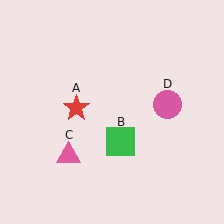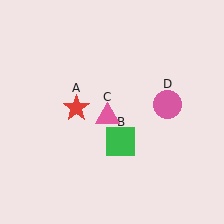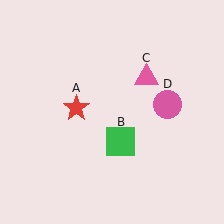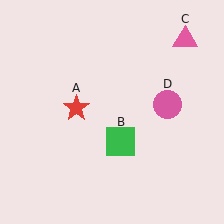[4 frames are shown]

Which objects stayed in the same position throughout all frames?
Red star (object A) and green square (object B) and pink circle (object D) remained stationary.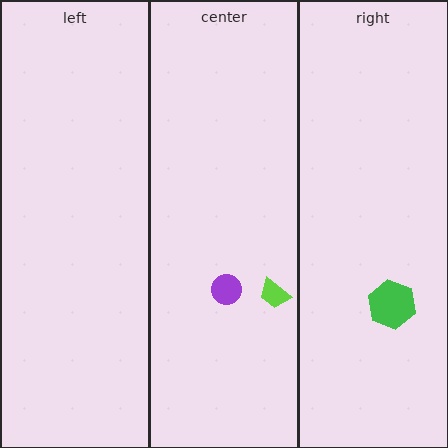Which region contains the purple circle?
The center region.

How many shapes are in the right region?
1.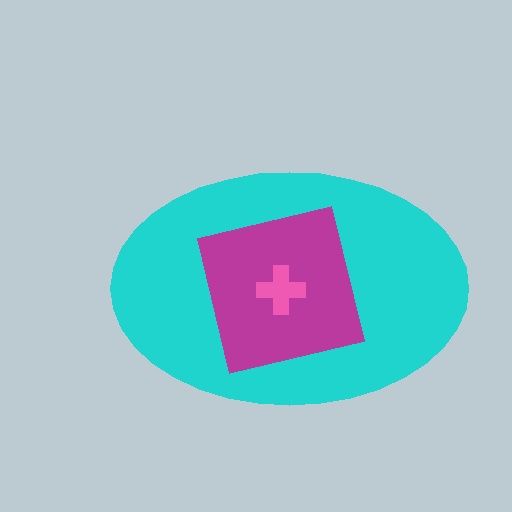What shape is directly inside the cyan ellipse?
The magenta square.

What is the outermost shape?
The cyan ellipse.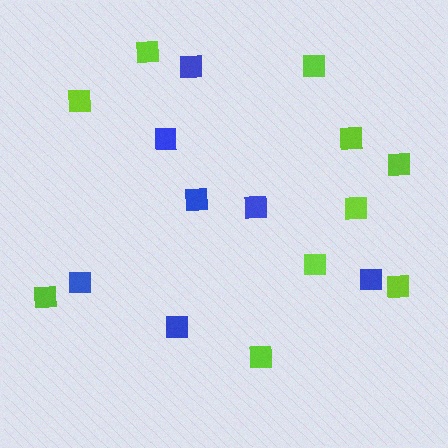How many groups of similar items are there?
There are 2 groups: one group of lime squares (10) and one group of blue squares (7).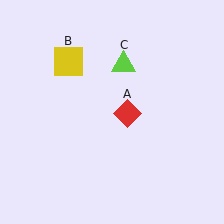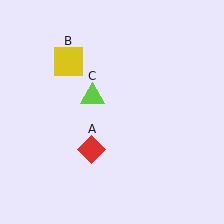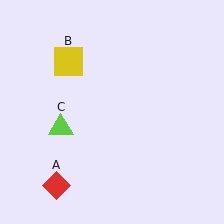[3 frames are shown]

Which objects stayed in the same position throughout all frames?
Yellow square (object B) remained stationary.